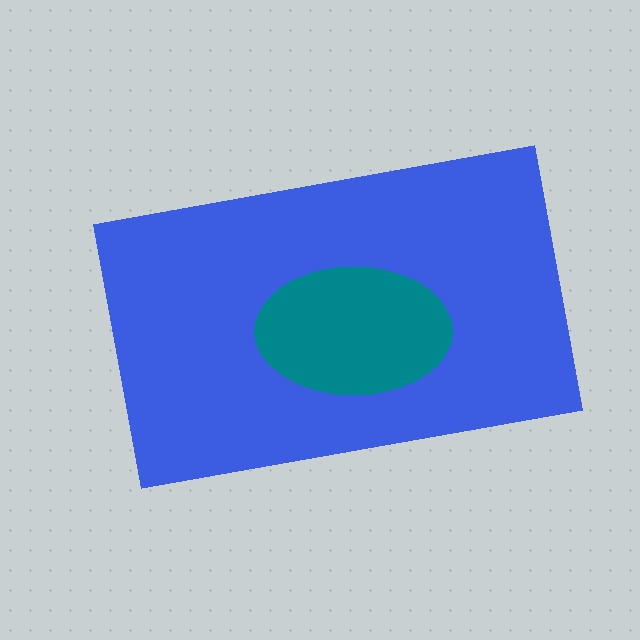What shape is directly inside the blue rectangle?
The teal ellipse.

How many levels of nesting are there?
2.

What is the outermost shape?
The blue rectangle.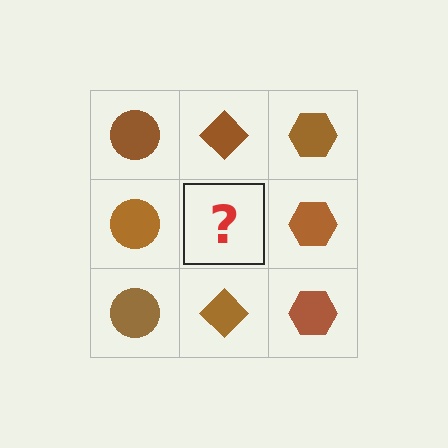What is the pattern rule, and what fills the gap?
The rule is that each column has a consistent shape. The gap should be filled with a brown diamond.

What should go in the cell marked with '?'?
The missing cell should contain a brown diamond.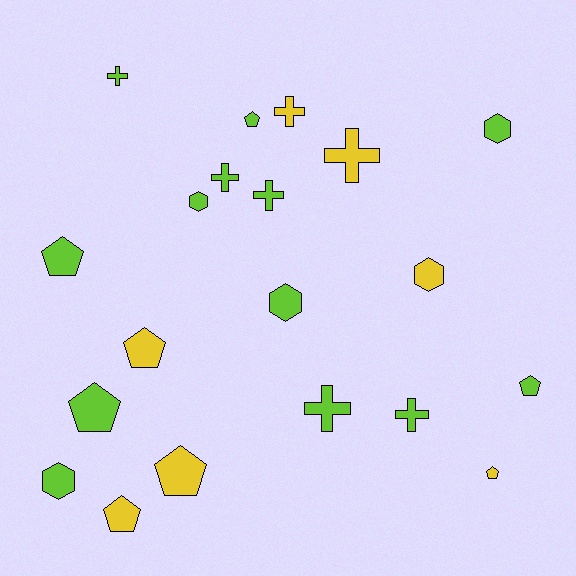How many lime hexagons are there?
There are 4 lime hexagons.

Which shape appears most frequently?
Pentagon, with 8 objects.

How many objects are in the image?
There are 20 objects.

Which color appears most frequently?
Lime, with 13 objects.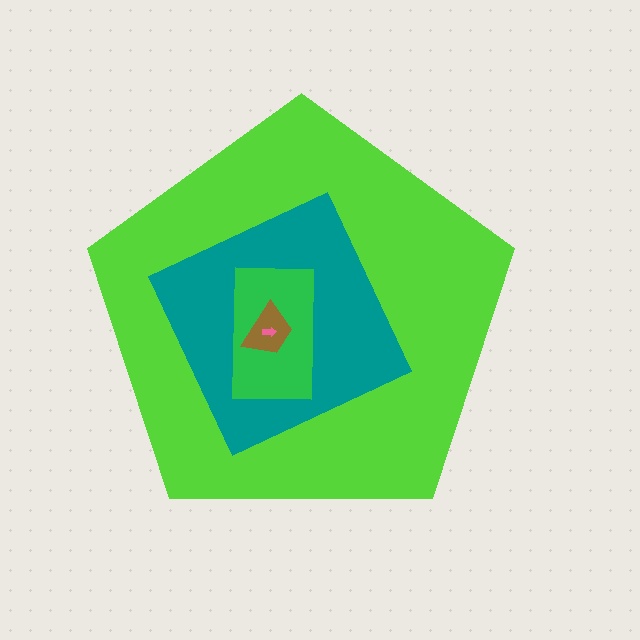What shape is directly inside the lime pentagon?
The teal diamond.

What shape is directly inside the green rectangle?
The brown trapezoid.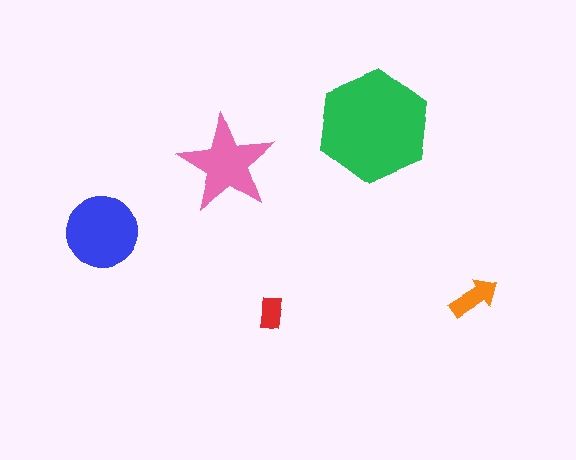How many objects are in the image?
There are 5 objects in the image.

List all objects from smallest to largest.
The red rectangle, the orange arrow, the pink star, the blue circle, the green hexagon.